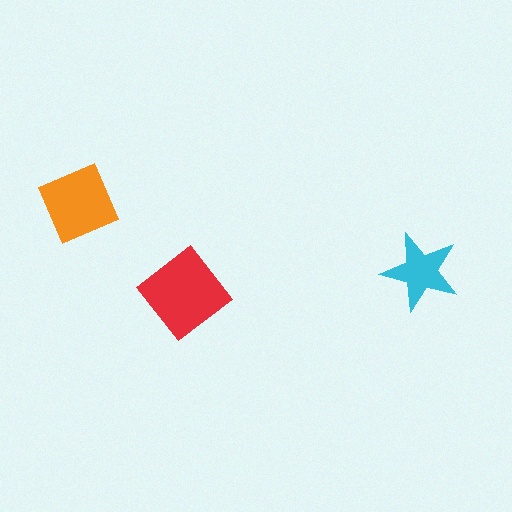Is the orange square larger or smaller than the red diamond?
Smaller.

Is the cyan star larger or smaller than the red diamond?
Smaller.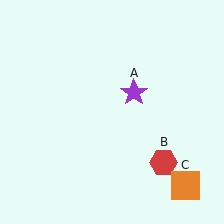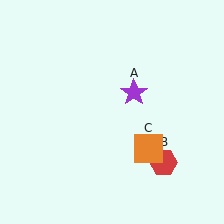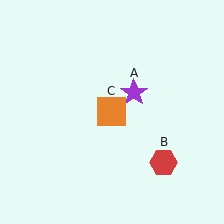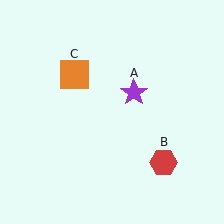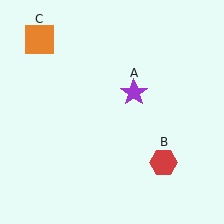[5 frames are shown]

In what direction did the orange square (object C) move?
The orange square (object C) moved up and to the left.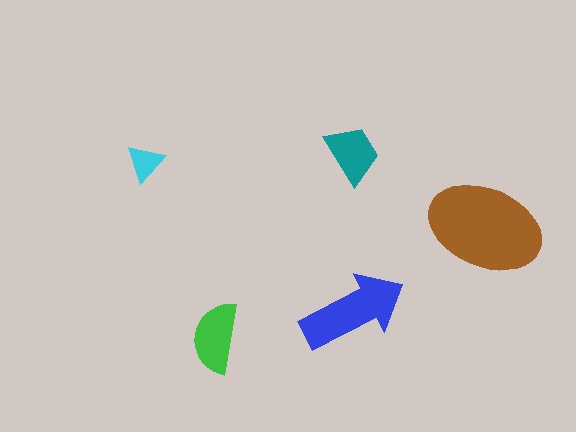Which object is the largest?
The brown ellipse.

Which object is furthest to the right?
The brown ellipse is rightmost.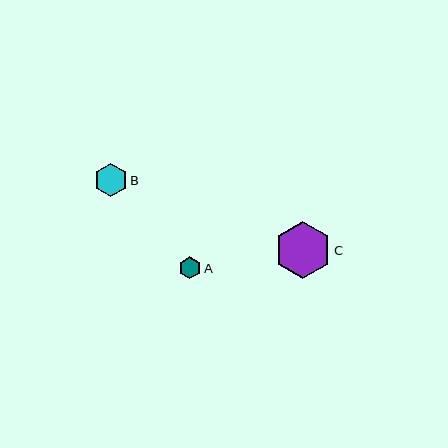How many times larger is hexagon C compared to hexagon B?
Hexagon C is approximately 1.7 times the size of hexagon B.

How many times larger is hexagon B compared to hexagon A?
Hexagon B is approximately 1.5 times the size of hexagon A.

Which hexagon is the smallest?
Hexagon A is the smallest with a size of approximately 22 pixels.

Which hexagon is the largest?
Hexagon C is the largest with a size of approximately 57 pixels.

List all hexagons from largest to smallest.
From largest to smallest: C, B, A.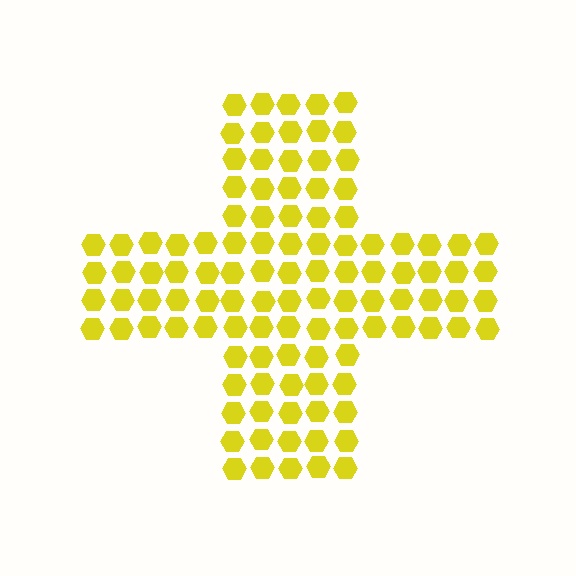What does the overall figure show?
The overall figure shows a cross.